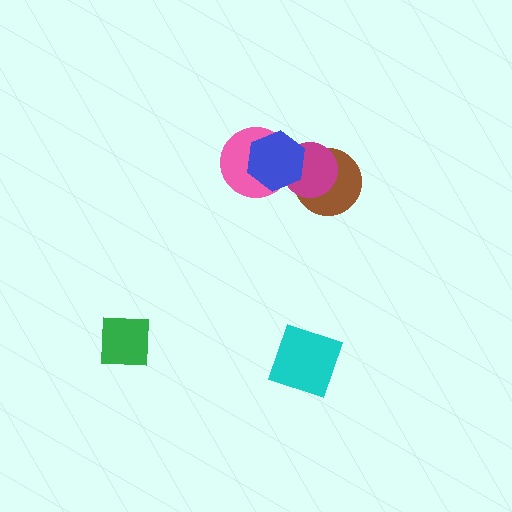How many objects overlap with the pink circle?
2 objects overlap with the pink circle.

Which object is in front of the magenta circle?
The blue hexagon is in front of the magenta circle.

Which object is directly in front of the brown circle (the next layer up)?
The magenta circle is directly in front of the brown circle.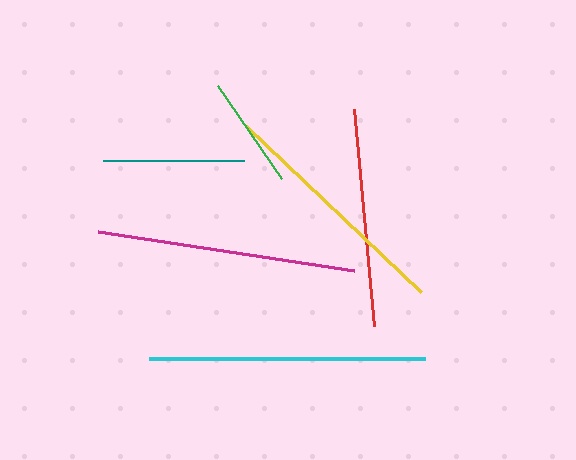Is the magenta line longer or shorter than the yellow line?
The magenta line is longer than the yellow line.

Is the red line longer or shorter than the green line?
The red line is longer than the green line.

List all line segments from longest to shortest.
From longest to shortest: cyan, magenta, yellow, red, teal, green.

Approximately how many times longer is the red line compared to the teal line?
The red line is approximately 1.5 times the length of the teal line.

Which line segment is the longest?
The cyan line is the longest at approximately 275 pixels.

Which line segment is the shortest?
The green line is the shortest at approximately 113 pixels.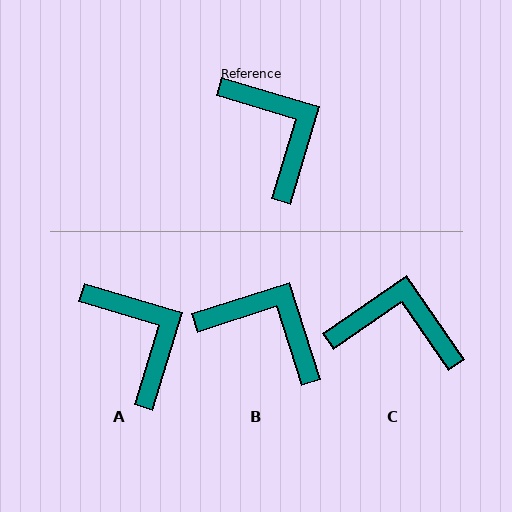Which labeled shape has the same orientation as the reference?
A.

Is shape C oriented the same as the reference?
No, it is off by about 51 degrees.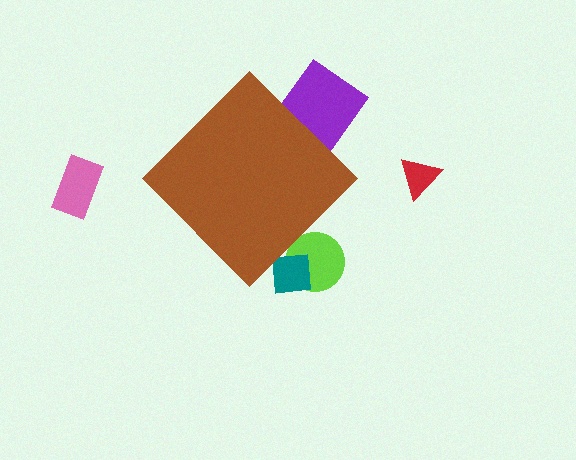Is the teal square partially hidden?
Yes, the teal square is partially hidden behind the brown diamond.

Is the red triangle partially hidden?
No, the red triangle is fully visible.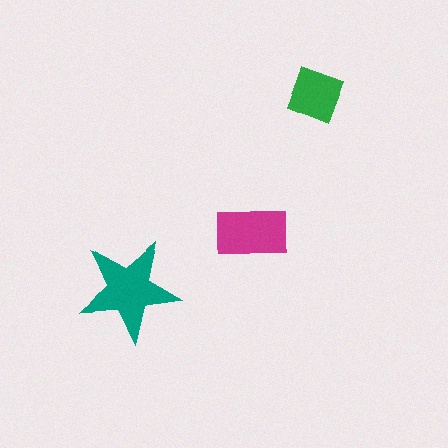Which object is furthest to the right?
The green square is rightmost.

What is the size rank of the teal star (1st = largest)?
1st.